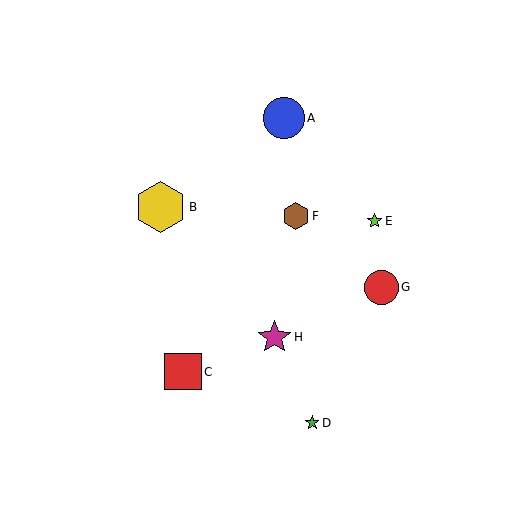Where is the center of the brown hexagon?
The center of the brown hexagon is at (296, 216).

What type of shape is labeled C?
Shape C is a red square.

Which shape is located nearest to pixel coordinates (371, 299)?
The red circle (labeled G) at (381, 287) is nearest to that location.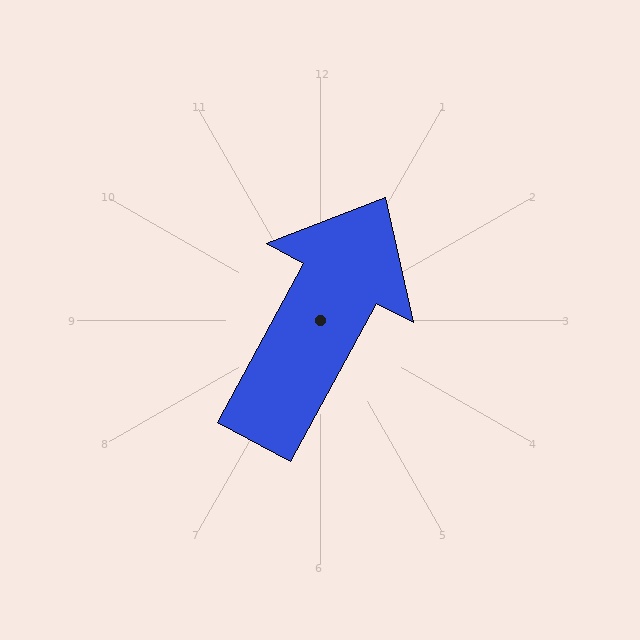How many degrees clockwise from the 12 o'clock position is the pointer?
Approximately 28 degrees.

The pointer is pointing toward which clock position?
Roughly 1 o'clock.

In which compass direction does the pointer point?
Northeast.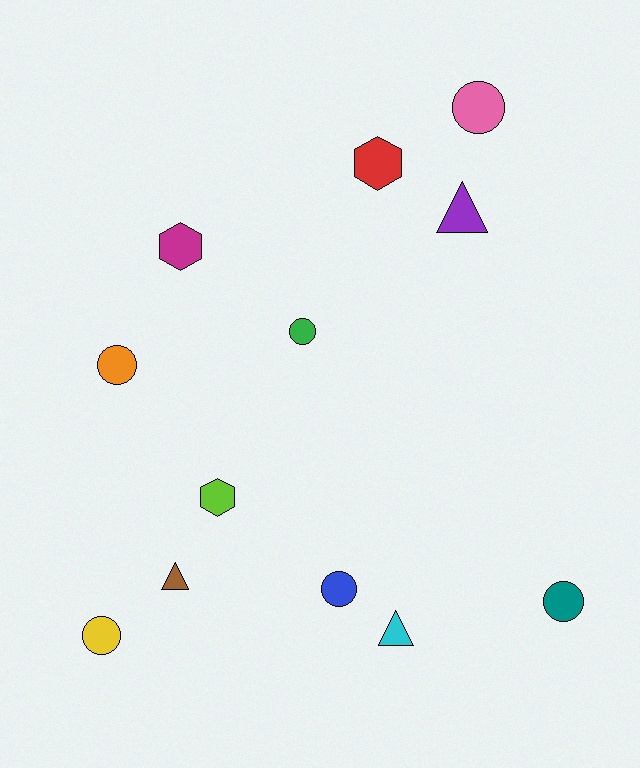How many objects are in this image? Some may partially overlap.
There are 12 objects.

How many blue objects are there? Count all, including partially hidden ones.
There is 1 blue object.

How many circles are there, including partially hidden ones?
There are 6 circles.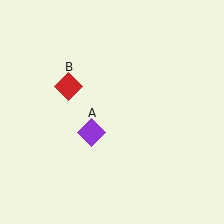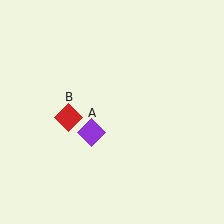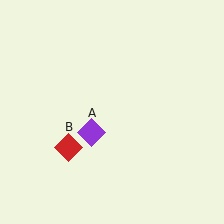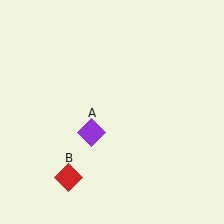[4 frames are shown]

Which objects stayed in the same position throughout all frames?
Purple diamond (object A) remained stationary.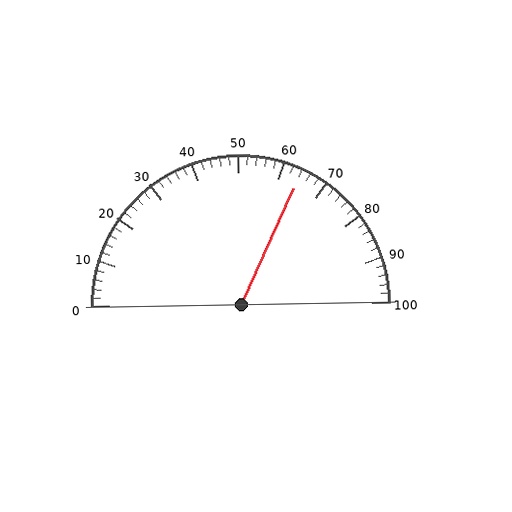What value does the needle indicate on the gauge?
The needle indicates approximately 64.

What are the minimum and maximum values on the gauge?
The gauge ranges from 0 to 100.